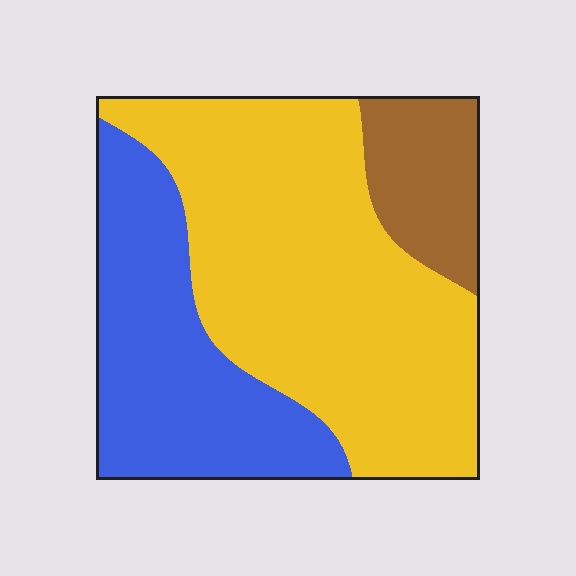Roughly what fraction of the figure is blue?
Blue takes up about one third (1/3) of the figure.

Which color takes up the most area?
Yellow, at roughly 55%.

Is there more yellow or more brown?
Yellow.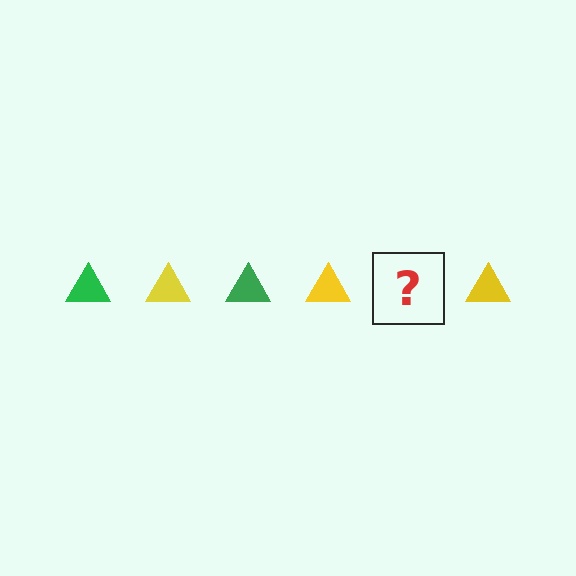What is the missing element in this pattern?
The missing element is a green triangle.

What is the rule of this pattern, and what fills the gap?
The rule is that the pattern cycles through green, yellow triangles. The gap should be filled with a green triangle.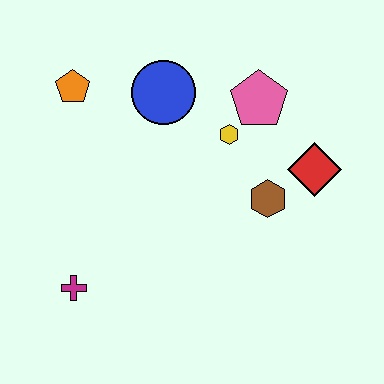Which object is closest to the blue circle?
The yellow hexagon is closest to the blue circle.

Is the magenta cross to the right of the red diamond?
No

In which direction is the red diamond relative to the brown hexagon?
The red diamond is to the right of the brown hexagon.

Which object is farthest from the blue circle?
The magenta cross is farthest from the blue circle.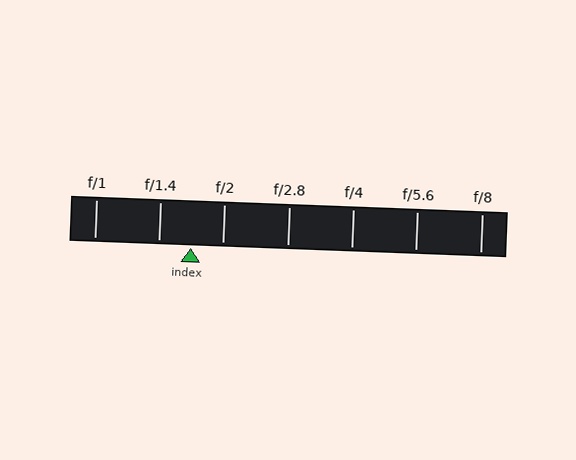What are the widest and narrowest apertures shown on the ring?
The widest aperture shown is f/1 and the narrowest is f/8.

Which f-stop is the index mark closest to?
The index mark is closest to f/1.4.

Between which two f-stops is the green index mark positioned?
The index mark is between f/1.4 and f/2.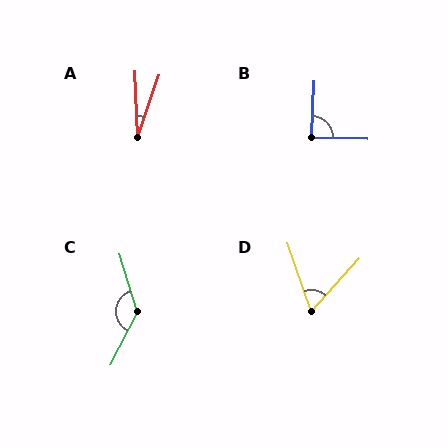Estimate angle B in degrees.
Approximately 89 degrees.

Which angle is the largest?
C, at approximately 136 degrees.